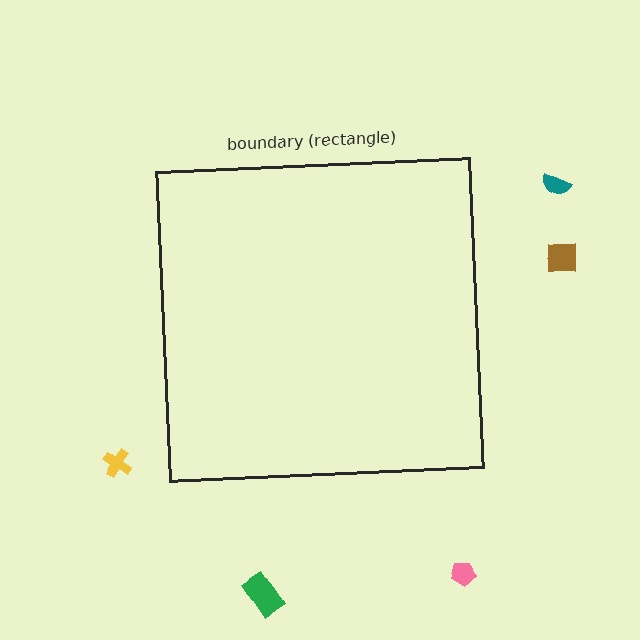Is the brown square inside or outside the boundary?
Outside.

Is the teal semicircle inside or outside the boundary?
Outside.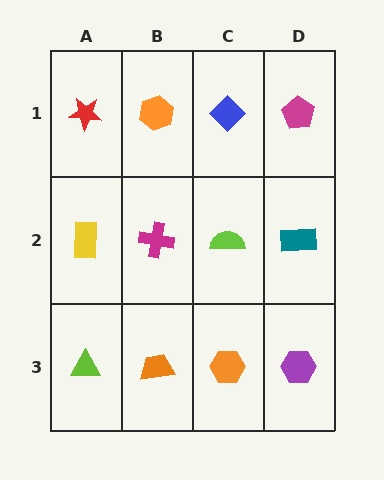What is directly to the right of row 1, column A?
An orange hexagon.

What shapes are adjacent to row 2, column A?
A red star (row 1, column A), a lime triangle (row 3, column A), a magenta cross (row 2, column B).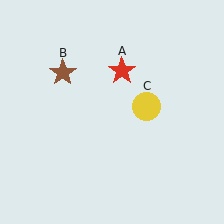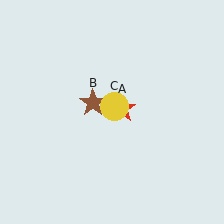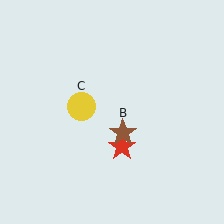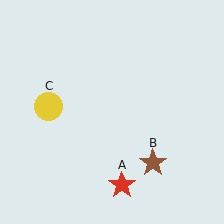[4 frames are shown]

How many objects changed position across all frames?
3 objects changed position: red star (object A), brown star (object B), yellow circle (object C).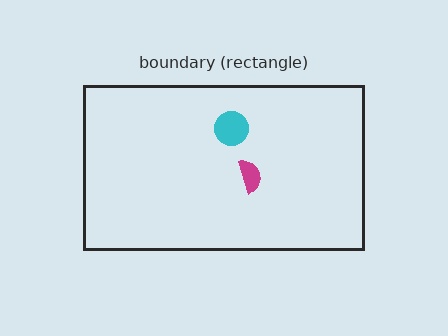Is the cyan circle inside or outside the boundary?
Inside.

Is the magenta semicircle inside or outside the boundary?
Inside.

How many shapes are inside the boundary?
2 inside, 0 outside.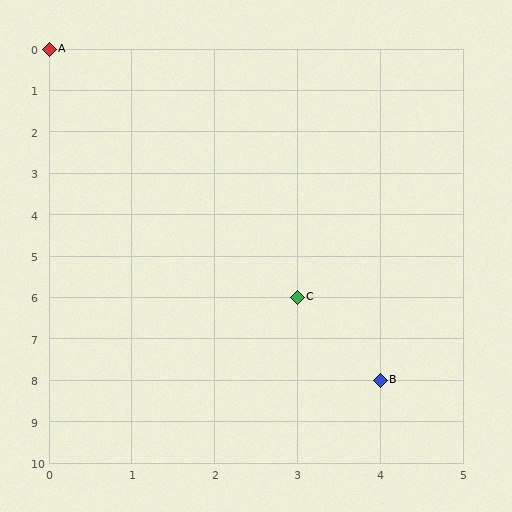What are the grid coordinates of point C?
Point C is at grid coordinates (3, 6).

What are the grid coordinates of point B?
Point B is at grid coordinates (4, 8).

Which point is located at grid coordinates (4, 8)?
Point B is at (4, 8).